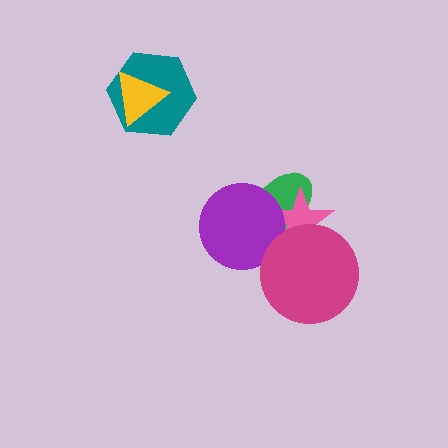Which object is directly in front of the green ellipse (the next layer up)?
The pink star is directly in front of the green ellipse.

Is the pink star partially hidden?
Yes, it is partially covered by another shape.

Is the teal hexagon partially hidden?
Yes, it is partially covered by another shape.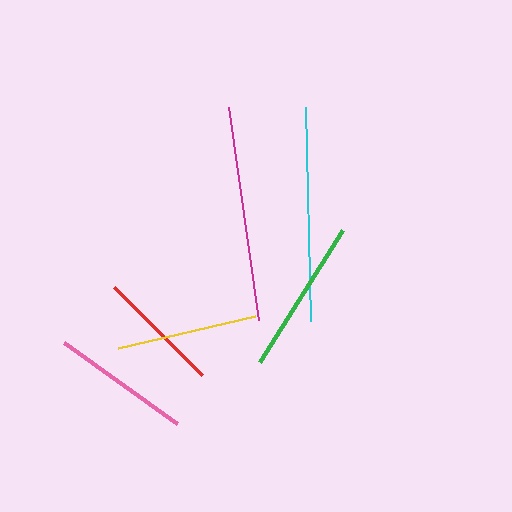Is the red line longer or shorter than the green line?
The green line is longer than the red line.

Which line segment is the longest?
The magenta line is the longest at approximately 215 pixels.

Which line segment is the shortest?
The red line is the shortest at approximately 124 pixels.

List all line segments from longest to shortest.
From longest to shortest: magenta, cyan, green, yellow, pink, red.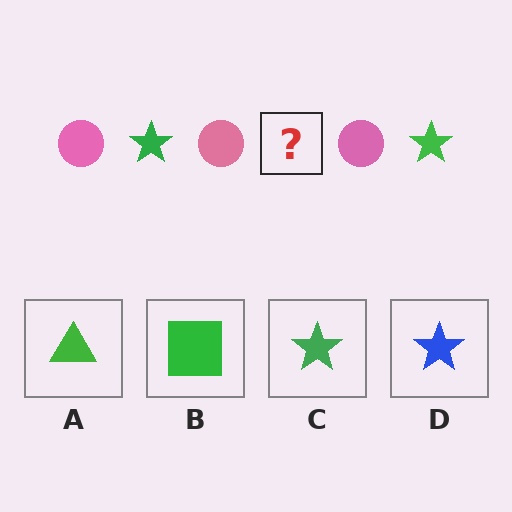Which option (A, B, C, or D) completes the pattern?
C.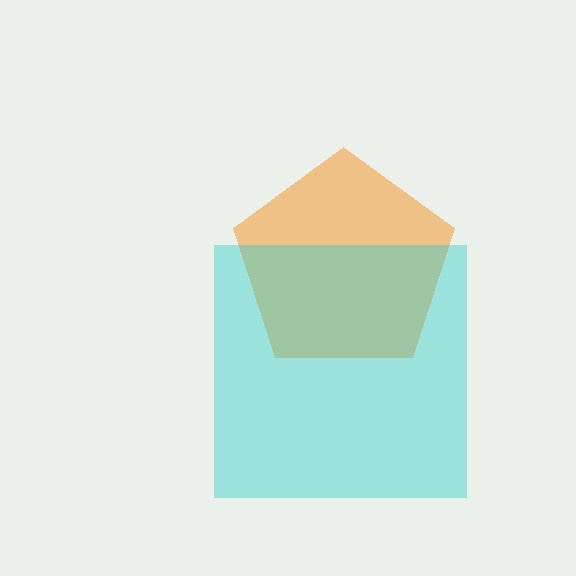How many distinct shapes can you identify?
There are 2 distinct shapes: an orange pentagon, a cyan square.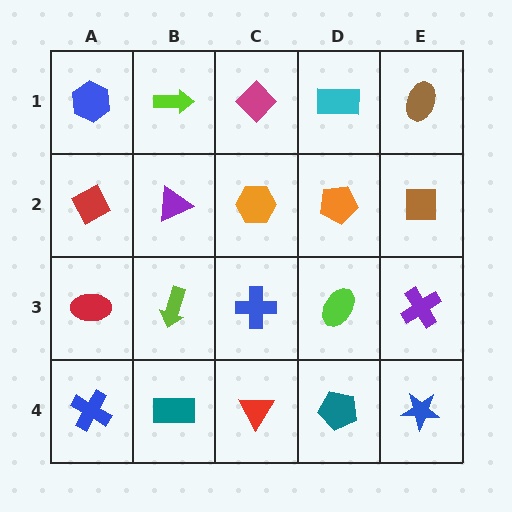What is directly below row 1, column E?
A brown square.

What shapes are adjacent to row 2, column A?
A blue hexagon (row 1, column A), a red ellipse (row 3, column A), a purple triangle (row 2, column B).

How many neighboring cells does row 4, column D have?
3.